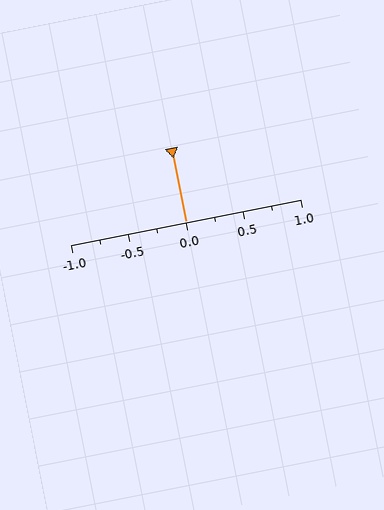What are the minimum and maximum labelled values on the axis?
The axis runs from -1.0 to 1.0.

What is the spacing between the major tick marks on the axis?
The major ticks are spaced 0.5 apart.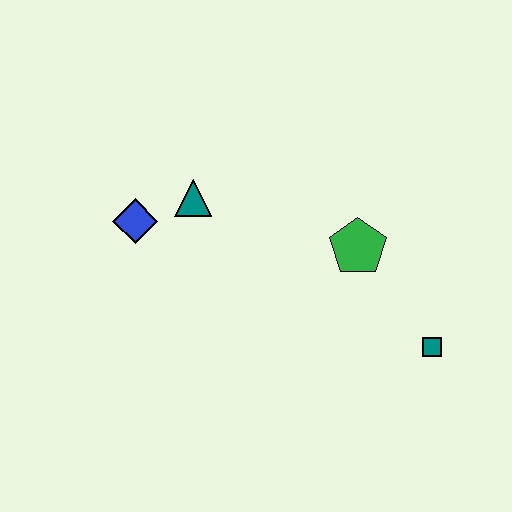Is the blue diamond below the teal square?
No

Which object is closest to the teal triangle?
The blue diamond is closest to the teal triangle.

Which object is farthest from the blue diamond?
The teal square is farthest from the blue diamond.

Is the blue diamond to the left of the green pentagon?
Yes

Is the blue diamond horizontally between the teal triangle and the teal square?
No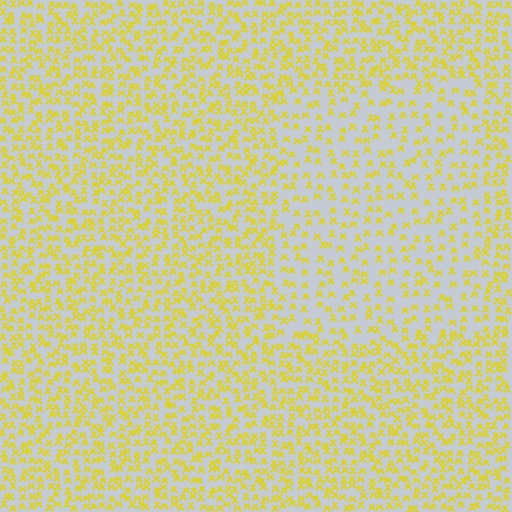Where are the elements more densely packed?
The elements are more densely packed outside the rectangle boundary.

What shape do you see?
I see a rectangle.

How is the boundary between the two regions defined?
The boundary is defined by a change in element density (approximately 1.8x ratio). All elements are the same color, size, and shape.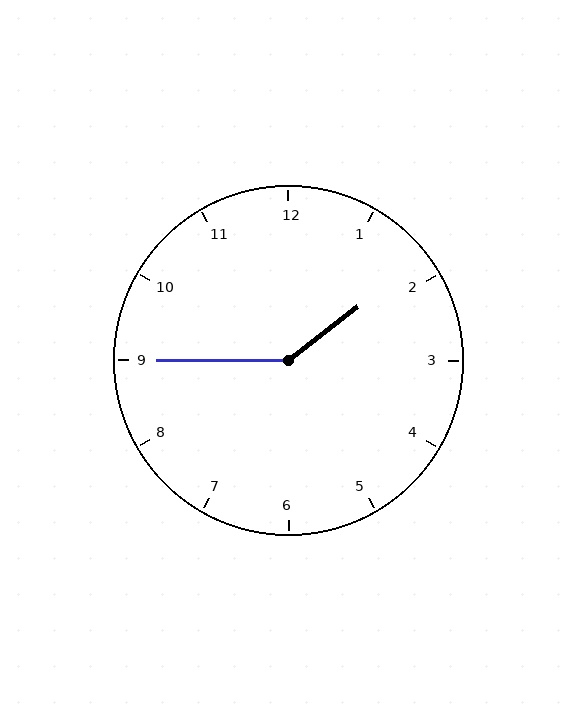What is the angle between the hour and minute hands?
Approximately 142 degrees.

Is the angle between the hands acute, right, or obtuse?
It is obtuse.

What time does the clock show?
1:45.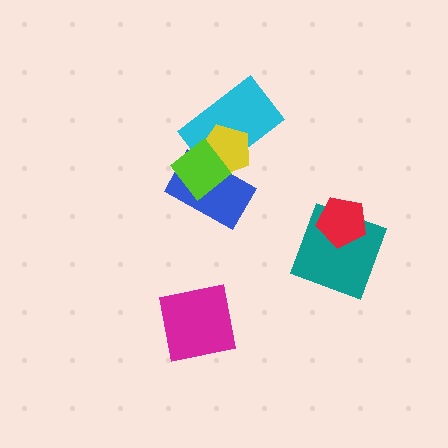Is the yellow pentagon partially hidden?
Yes, it is partially covered by another shape.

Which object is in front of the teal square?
The red pentagon is in front of the teal square.